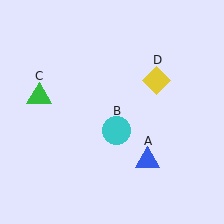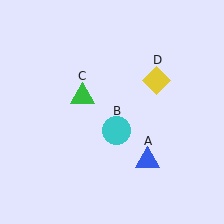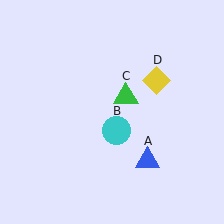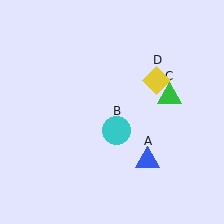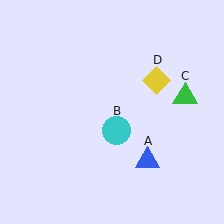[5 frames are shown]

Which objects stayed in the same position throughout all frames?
Blue triangle (object A) and cyan circle (object B) and yellow diamond (object D) remained stationary.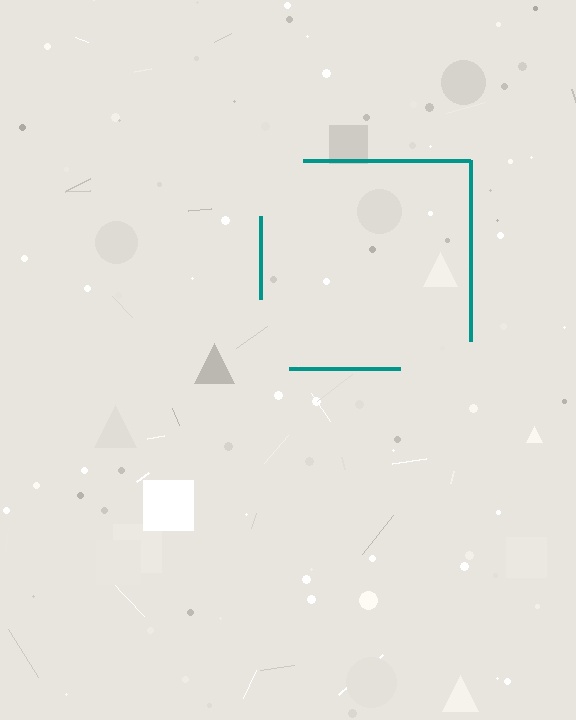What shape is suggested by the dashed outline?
The dashed outline suggests a square.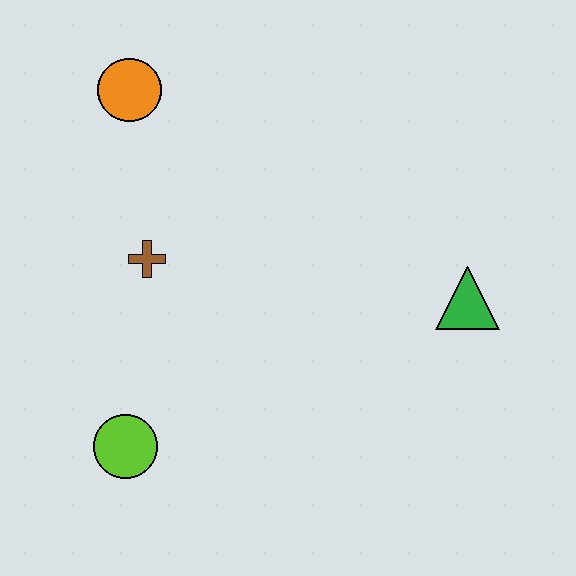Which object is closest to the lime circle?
The brown cross is closest to the lime circle.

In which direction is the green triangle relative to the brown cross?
The green triangle is to the right of the brown cross.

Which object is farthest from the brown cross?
The green triangle is farthest from the brown cross.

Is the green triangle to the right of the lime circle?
Yes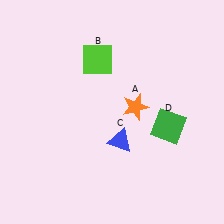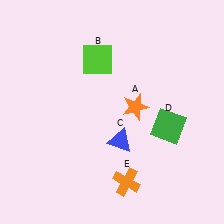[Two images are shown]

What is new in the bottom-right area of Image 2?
An orange cross (E) was added in the bottom-right area of Image 2.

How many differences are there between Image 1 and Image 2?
There is 1 difference between the two images.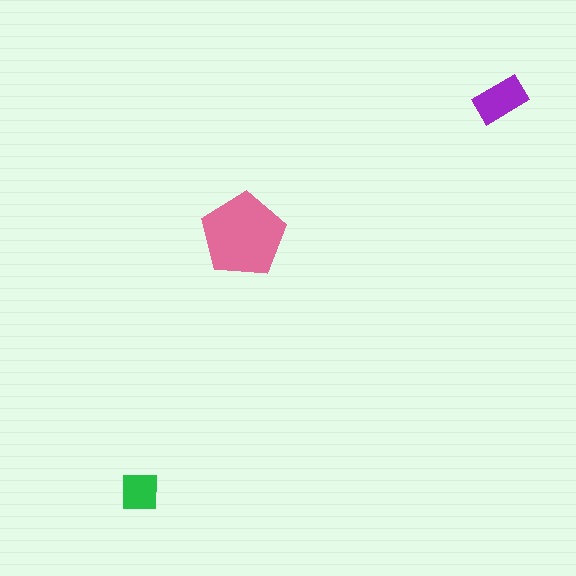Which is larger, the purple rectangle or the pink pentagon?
The pink pentagon.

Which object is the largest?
The pink pentagon.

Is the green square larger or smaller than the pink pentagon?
Smaller.